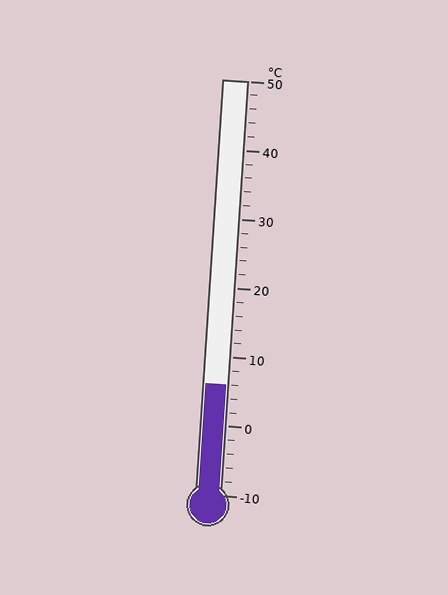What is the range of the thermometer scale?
The thermometer scale ranges from -10°C to 50°C.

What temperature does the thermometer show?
The thermometer shows approximately 6°C.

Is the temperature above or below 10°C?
The temperature is below 10°C.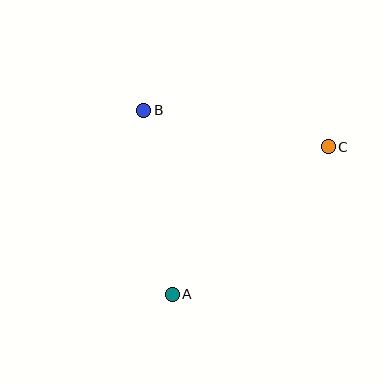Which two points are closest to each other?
Points A and B are closest to each other.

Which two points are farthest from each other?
Points A and C are farthest from each other.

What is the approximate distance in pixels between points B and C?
The distance between B and C is approximately 188 pixels.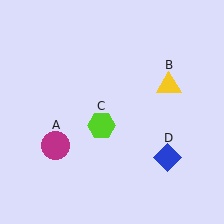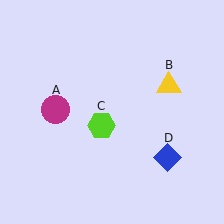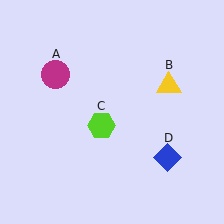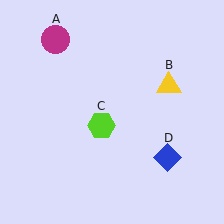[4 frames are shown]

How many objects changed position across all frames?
1 object changed position: magenta circle (object A).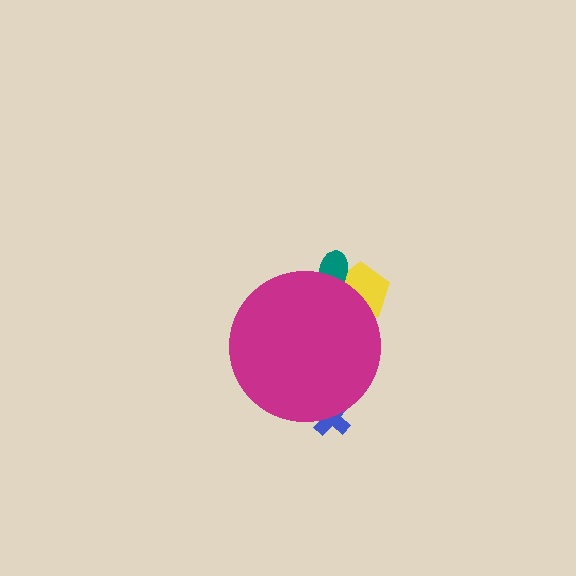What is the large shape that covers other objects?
A magenta circle.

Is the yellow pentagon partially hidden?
Yes, the yellow pentagon is partially hidden behind the magenta circle.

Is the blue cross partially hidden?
Yes, the blue cross is partially hidden behind the magenta circle.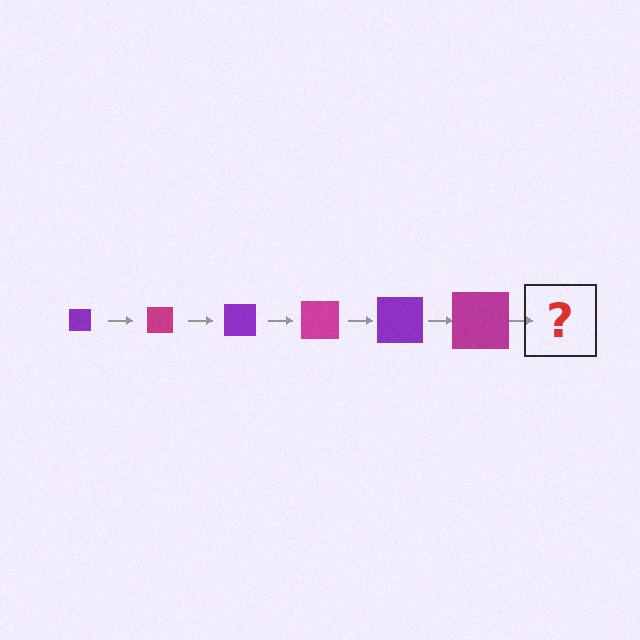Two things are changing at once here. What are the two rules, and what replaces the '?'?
The two rules are that the square grows larger each step and the color cycles through purple and magenta. The '?' should be a purple square, larger than the previous one.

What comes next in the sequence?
The next element should be a purple square, larger than the previous one.